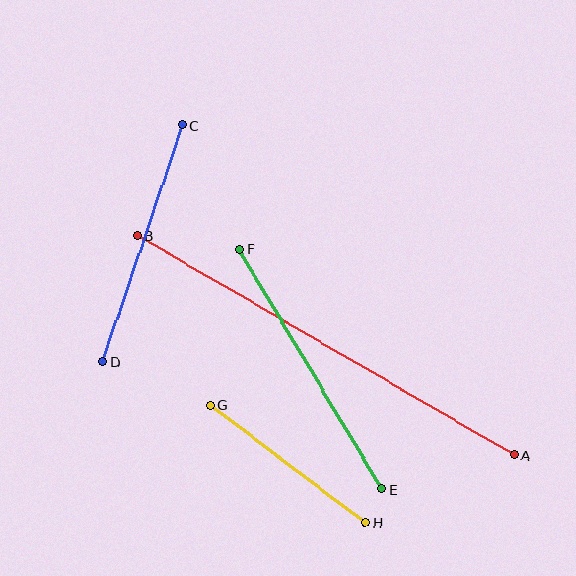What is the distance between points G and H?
The distance is approximately 195 pixels.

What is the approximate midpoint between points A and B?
The midpoint is at approximately (325, 345) pixels.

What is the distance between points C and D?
The distance is approximately 250 pixels.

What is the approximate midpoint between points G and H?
The midpoint is at approximately (288, 464) pixels.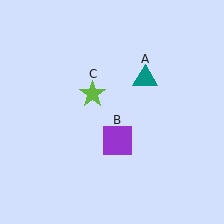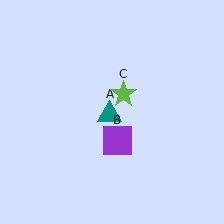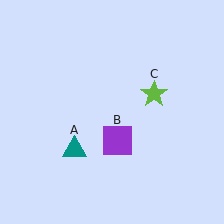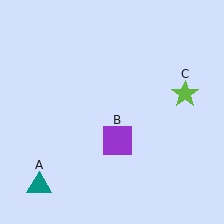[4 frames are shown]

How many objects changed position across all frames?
2 objects changed position: teal triangle (object A), lime star (object C).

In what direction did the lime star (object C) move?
The lime star (object C) moved right.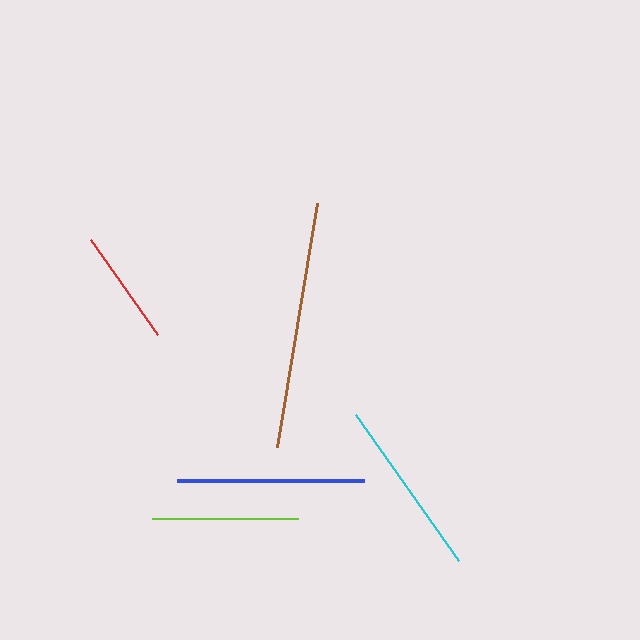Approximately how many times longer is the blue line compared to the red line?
The blue line is approximately 1.6 times the length of the red line.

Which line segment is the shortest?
The red line is the shortest at approximately 116 pixels.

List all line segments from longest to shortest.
From longest to shortest: brown, blue, cyan, lime, red.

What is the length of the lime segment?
The lime segment is approximately 145 pixels long.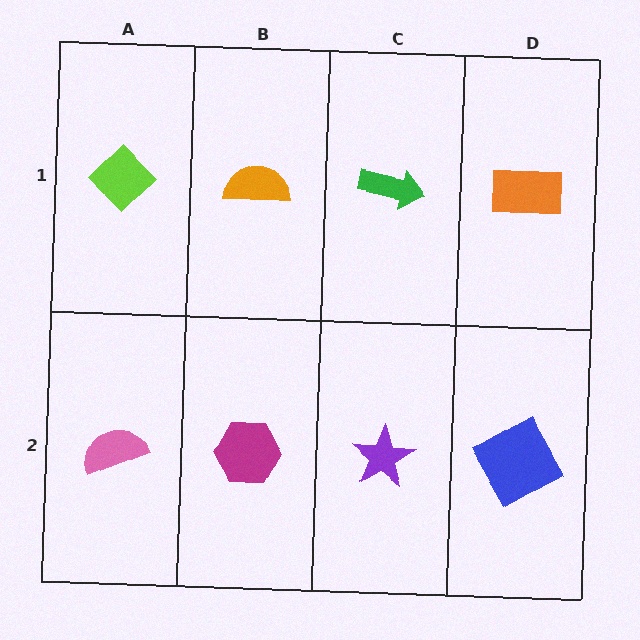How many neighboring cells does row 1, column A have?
2.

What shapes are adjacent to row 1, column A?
A pink semicircle (row 2, column A), an orange semicircle (row 1, column B).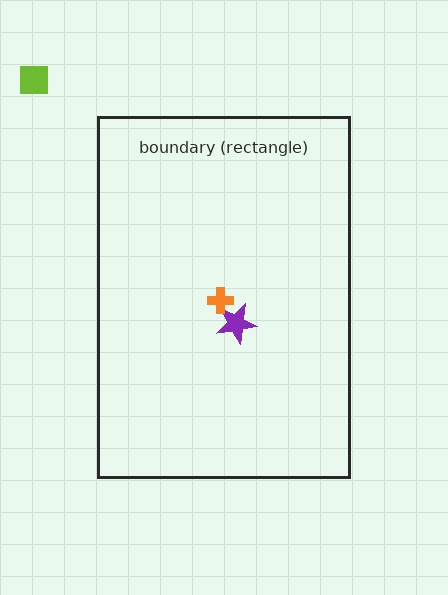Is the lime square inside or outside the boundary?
Outside.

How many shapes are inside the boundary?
2 inside, 1 outside.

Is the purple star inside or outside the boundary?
Inside.